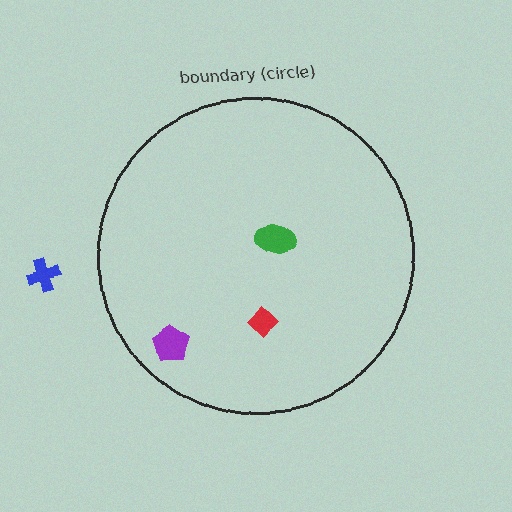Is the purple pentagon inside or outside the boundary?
Inside.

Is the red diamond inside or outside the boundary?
Inside.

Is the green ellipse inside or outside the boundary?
Inside.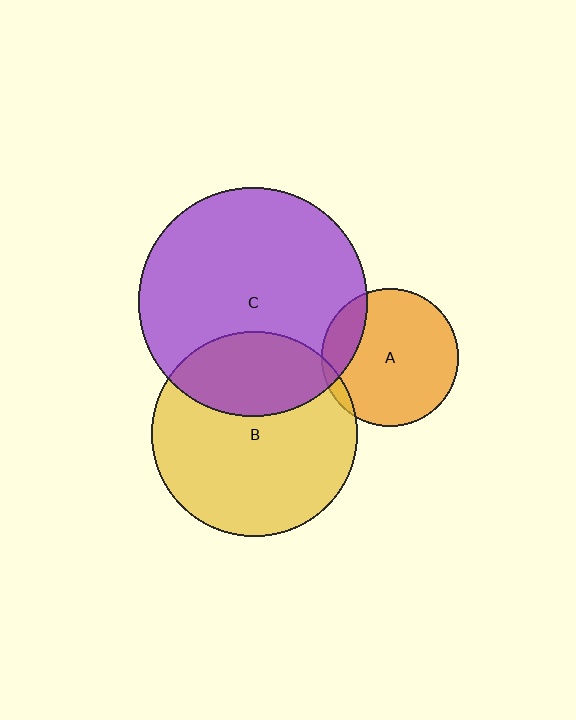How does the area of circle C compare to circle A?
Approximately 2.8 times.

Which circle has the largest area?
Circle C (purple).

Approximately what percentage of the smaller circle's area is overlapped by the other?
Approximately 15%.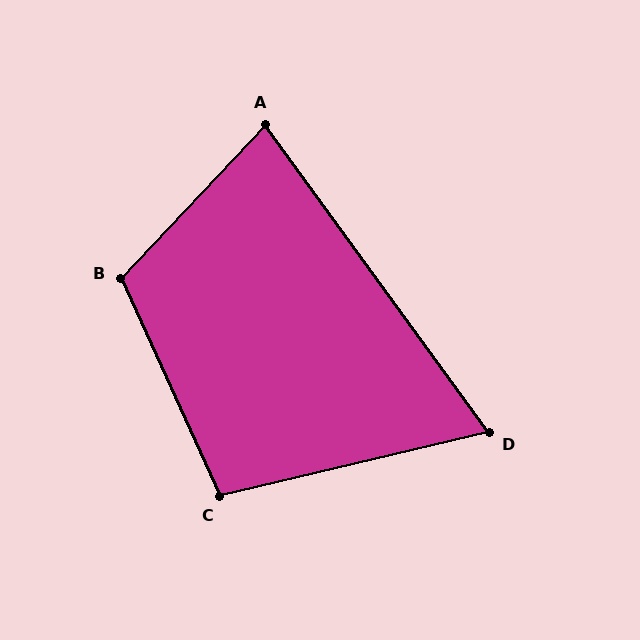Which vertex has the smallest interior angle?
D, at approximately 67 degrees.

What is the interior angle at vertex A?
Approximately 79 degrees (acute).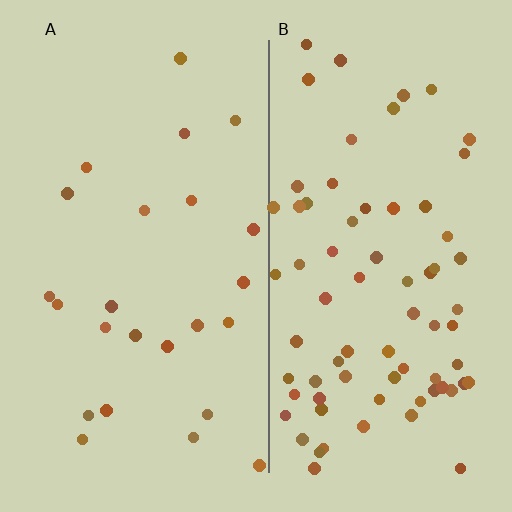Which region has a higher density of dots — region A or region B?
B (the right).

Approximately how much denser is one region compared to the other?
Approximately 3.0× — region B over region A.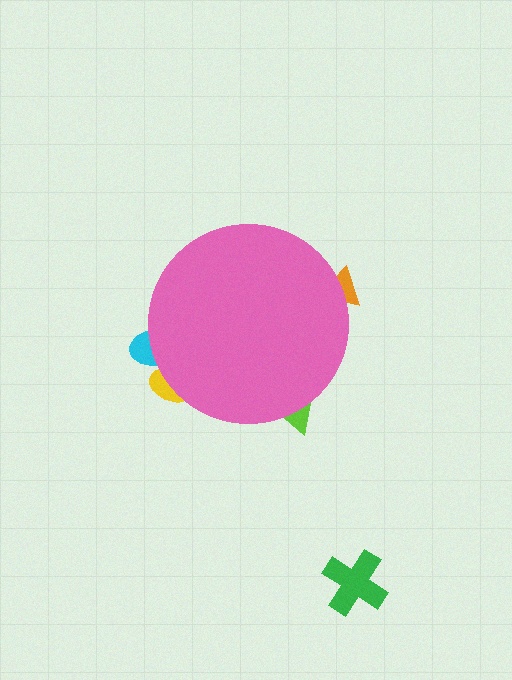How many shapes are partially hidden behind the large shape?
4 shapes are partially hidden.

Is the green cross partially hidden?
No, the green cross is fully visible.